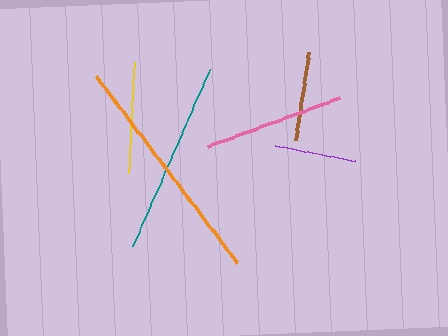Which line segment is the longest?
The orange line is the longest at approximately 233 pixels.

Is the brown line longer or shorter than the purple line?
The brown line is longer than the purple line.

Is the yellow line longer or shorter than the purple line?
The yellow line is longer than the purple line.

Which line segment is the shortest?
The purple line is the shortest at approximately 81 pixels.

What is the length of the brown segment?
The brown segment is approximately 89 pixels long.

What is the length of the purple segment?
The purple segment is approximately 81 pixels long.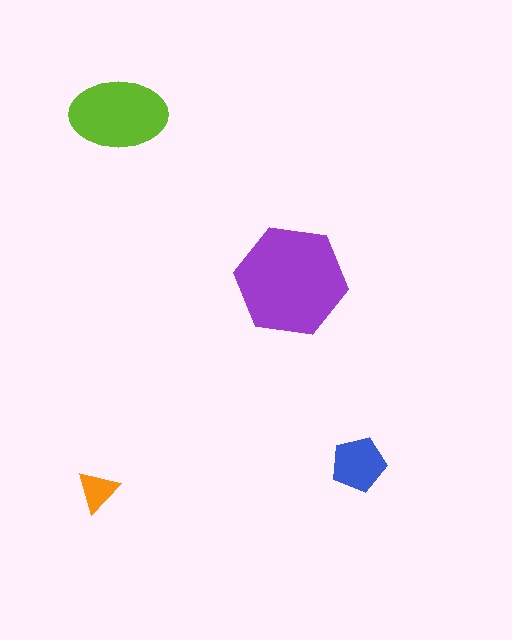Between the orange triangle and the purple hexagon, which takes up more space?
The purple hexagon.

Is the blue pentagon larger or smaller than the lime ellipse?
Smaller.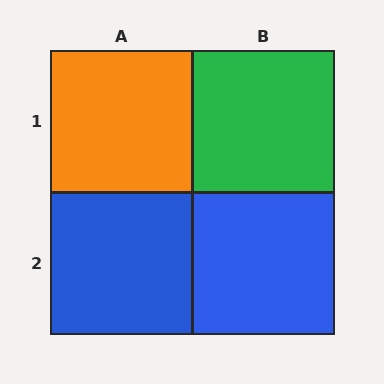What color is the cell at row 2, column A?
Blue.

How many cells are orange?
1 cell is orange.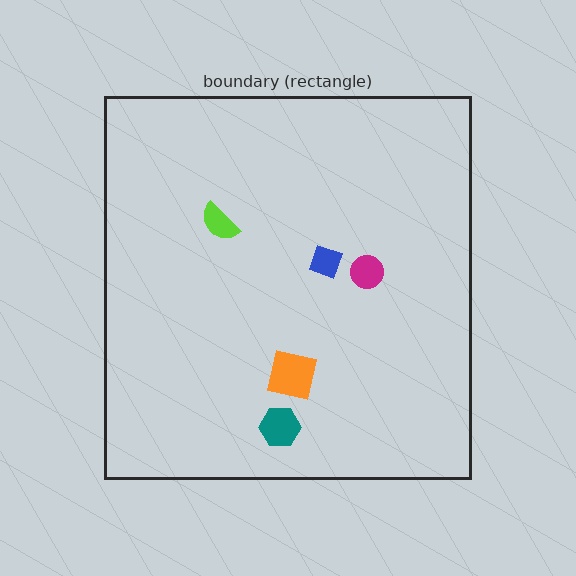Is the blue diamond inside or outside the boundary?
Inside.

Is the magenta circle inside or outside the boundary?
Inside.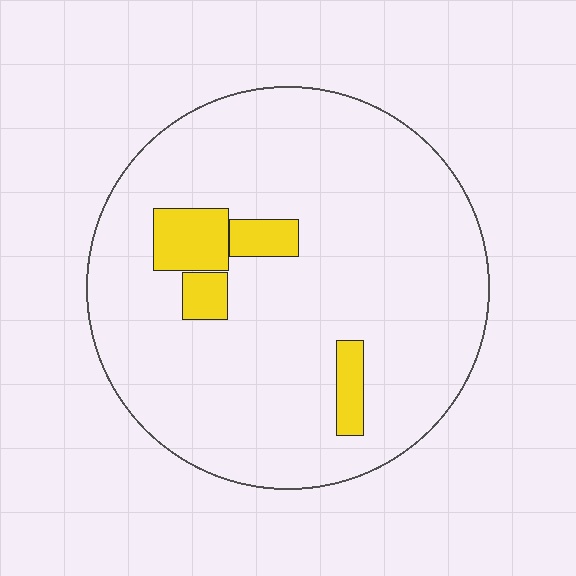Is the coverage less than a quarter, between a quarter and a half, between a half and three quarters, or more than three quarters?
Less than a quarter.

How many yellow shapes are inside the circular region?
4.